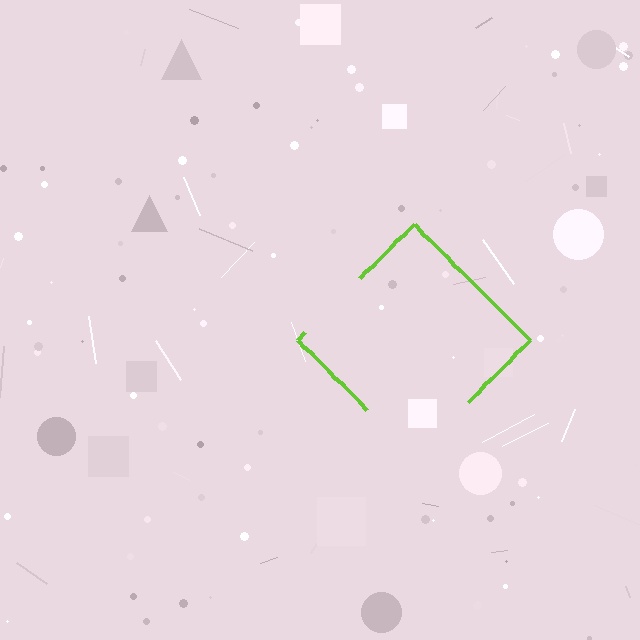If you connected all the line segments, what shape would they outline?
They would outline a diamond.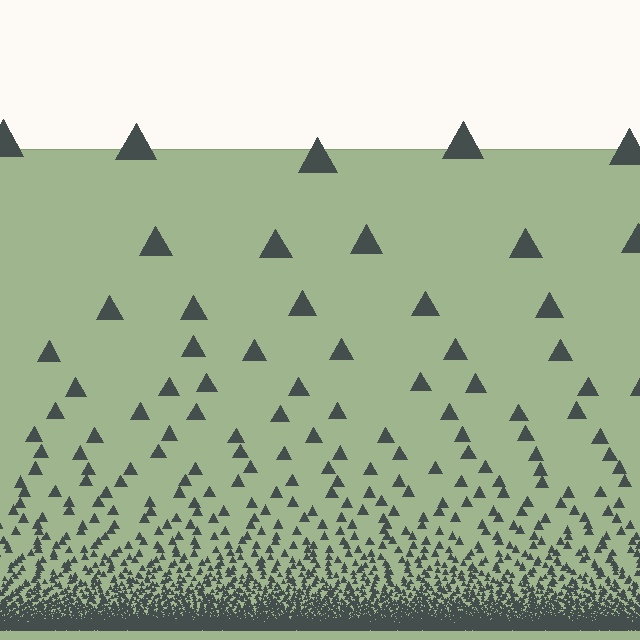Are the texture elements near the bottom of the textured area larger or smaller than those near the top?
Smaller. The gradient is inverted — elements near the bottom are smaller and denser.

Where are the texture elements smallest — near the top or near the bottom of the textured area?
Near the bottom.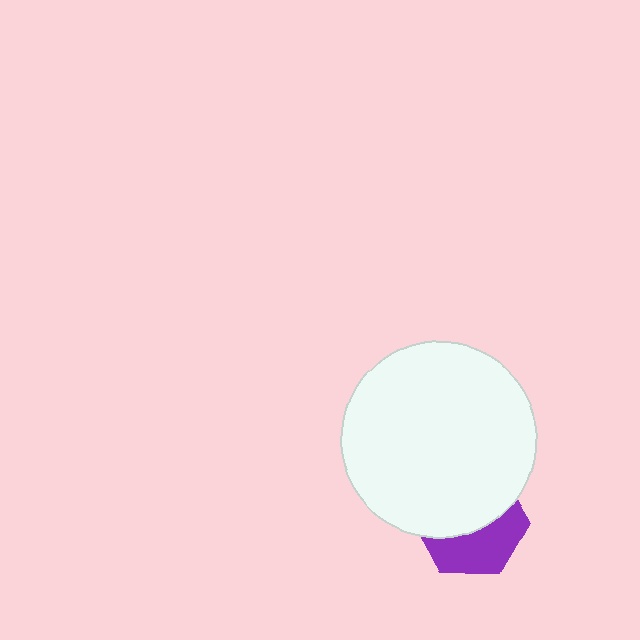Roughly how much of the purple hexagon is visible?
A small part of it is visible (roughly 44%).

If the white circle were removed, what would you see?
You would see the complete purple hexagon.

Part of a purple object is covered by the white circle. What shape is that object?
It is a hexagon.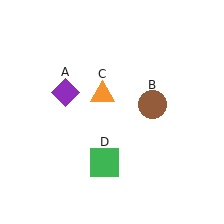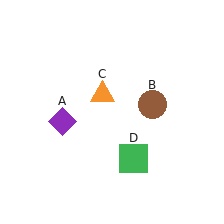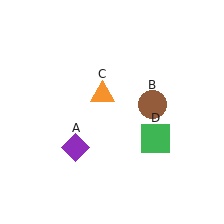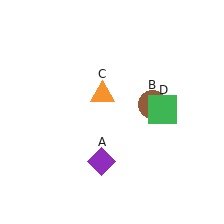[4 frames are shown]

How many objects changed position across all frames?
2 objects changed position: purple diamond (object A), green square (object D).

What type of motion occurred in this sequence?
The purple diamond (object A), green square (object D) rotated counterclockwise around the center of the scene.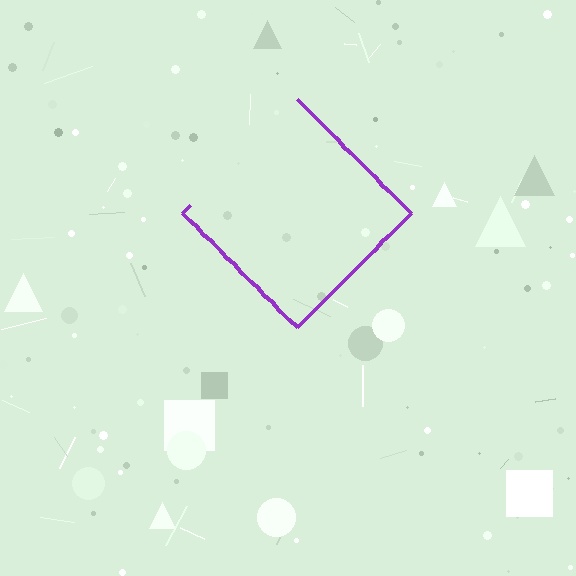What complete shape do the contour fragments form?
The contour fragments form a diamond.